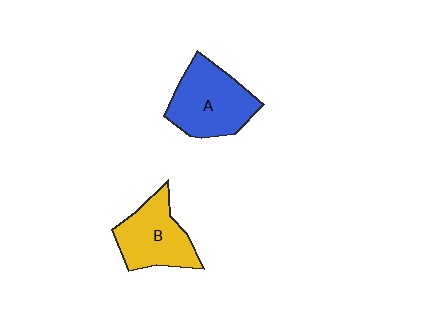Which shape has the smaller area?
Shape B (yellow).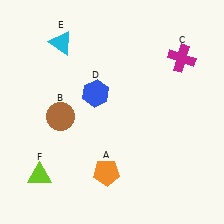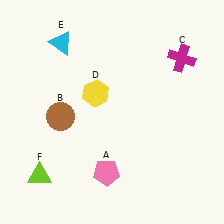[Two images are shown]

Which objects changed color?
A changed from orange to pink. D changed from blue to yellow.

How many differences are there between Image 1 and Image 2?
There are 2 differences between the two images.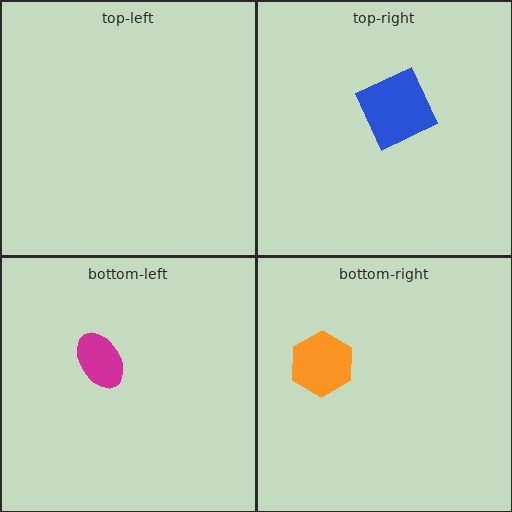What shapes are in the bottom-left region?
The magenta ellipse.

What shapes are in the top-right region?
The blue diamond.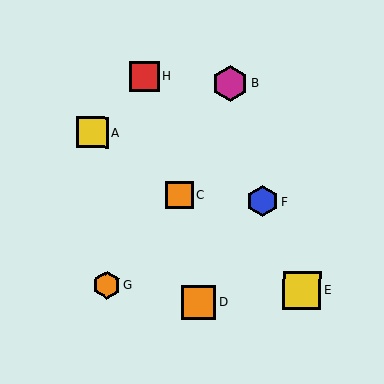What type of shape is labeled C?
Shape C is an orange square.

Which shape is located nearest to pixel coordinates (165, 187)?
The orange square (labeled C) at (179, 195) is nearest to that location.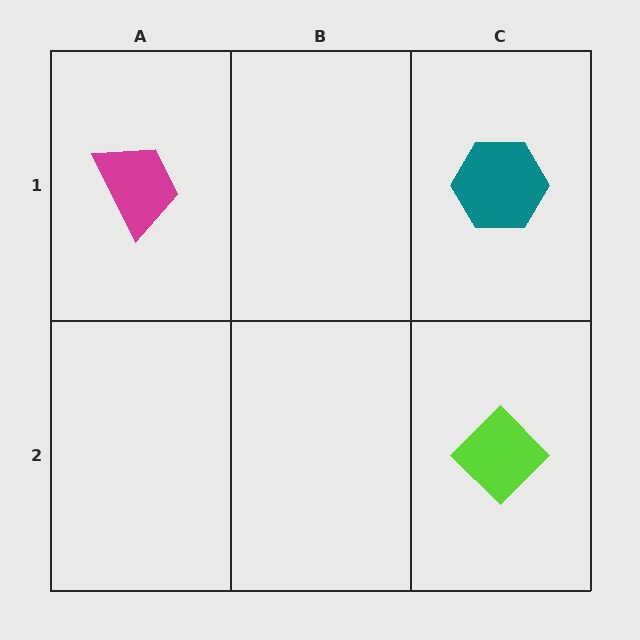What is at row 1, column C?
A teal hexagon.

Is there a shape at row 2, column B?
No, that cell is empty.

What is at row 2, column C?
A lime diamond.